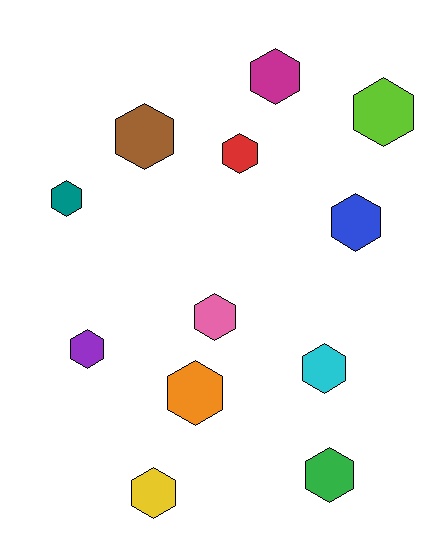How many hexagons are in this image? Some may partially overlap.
There are 12 hexagons.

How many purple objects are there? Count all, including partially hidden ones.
There is 1 purple object.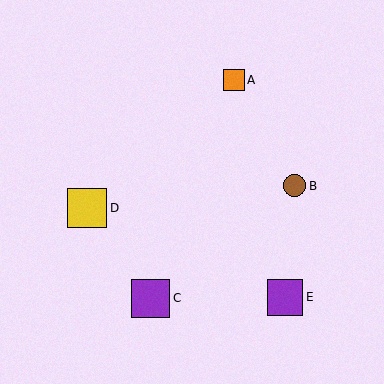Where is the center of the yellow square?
The center of the yellow square is at (87, 208).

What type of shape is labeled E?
Shape E is a purple square.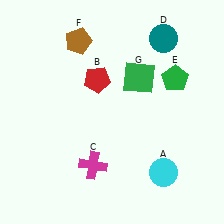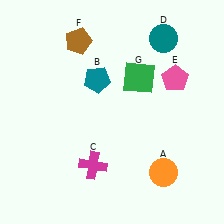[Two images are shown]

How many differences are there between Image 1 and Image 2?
There are 3 differences between the two images.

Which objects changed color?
A changed from cyan to orange. B changed from red to teal. E changed from green to pink.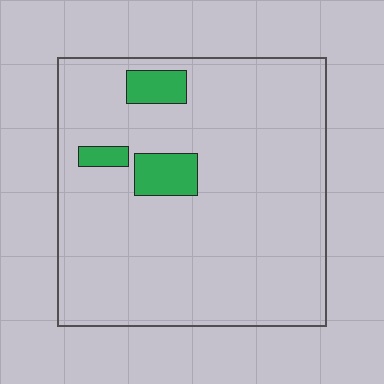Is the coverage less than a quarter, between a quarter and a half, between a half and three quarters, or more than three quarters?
Less than a quarter.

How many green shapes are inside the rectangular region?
3.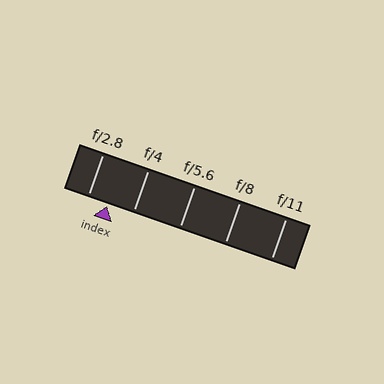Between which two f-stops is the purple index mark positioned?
The index mark is between f/2.8 and f/4.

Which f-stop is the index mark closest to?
The index mark is closest to f/2.8.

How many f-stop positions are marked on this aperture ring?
There are 5 f-stop positions marked.